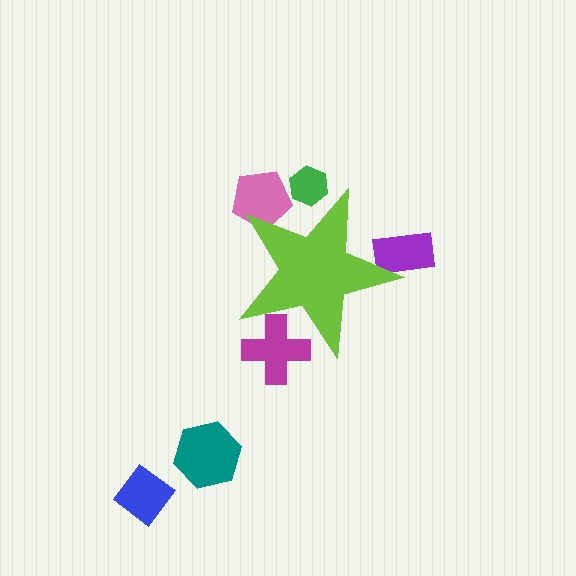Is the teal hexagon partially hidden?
No, the teal hexagon is fully visible.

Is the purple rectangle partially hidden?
Yes, the purple rectangle is partially hidden behind the lime star.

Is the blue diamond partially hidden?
No, the blue diamond is fully visible.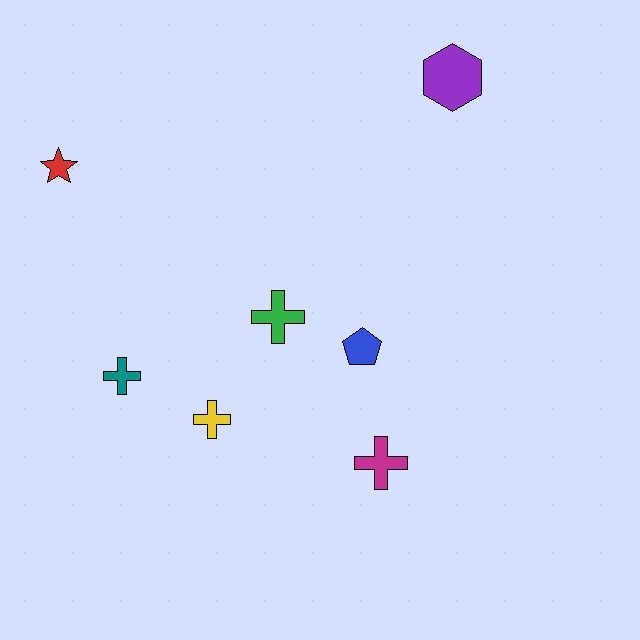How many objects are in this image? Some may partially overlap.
There are 7 objects.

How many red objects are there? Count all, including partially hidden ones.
There is 1 red object.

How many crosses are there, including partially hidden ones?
There are 4 crosses.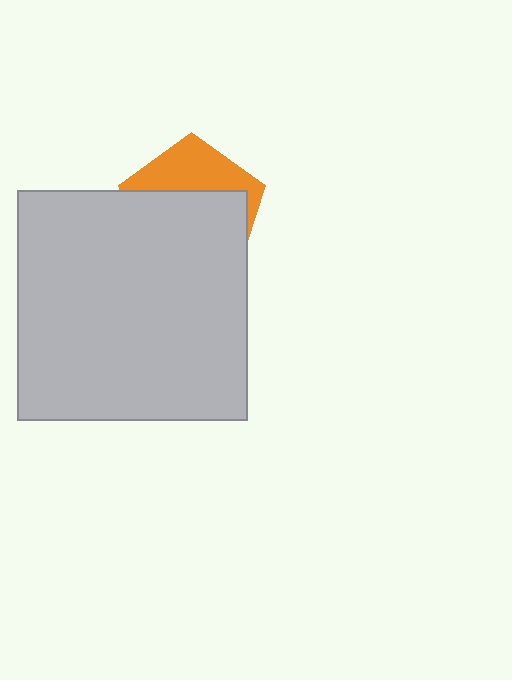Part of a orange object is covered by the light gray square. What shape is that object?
It is a pentagon.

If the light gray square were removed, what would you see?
You would see the complete orange pentagon.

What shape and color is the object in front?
The object in front is a light gray square.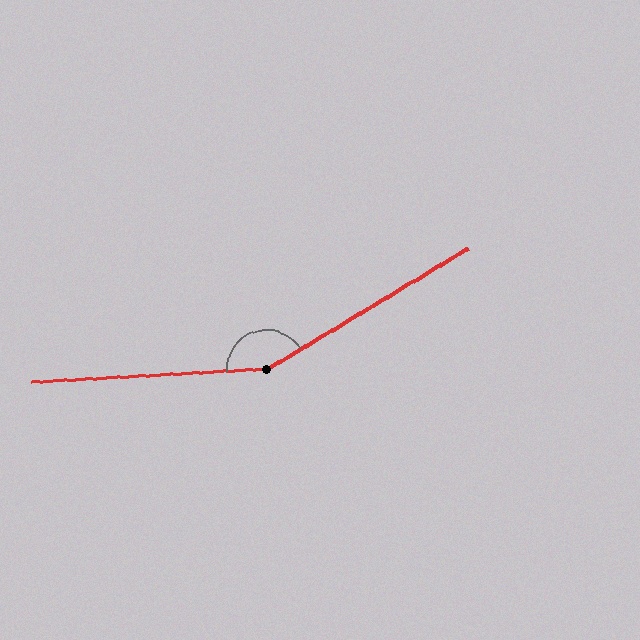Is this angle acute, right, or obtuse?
It is obtuse.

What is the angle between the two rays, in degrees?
Approximately 152 degrees.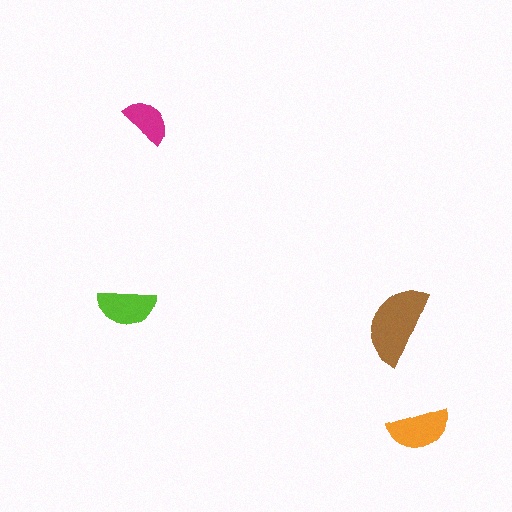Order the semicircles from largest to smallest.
the brown one, the orange one, the lime one, the magenta one.